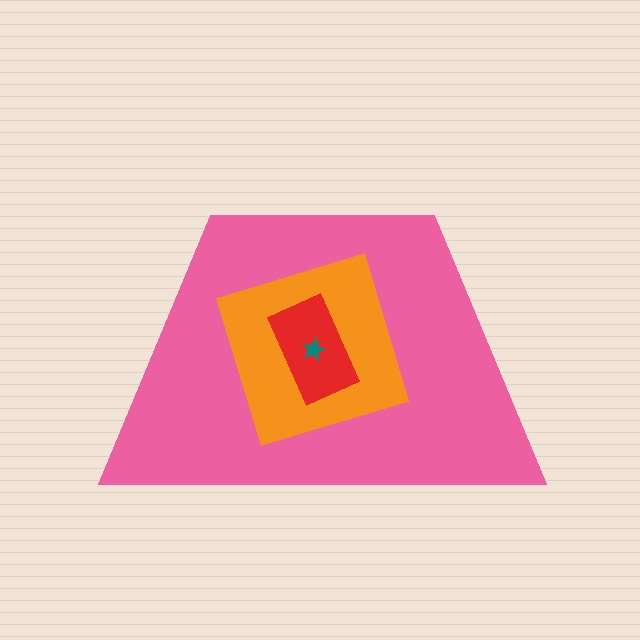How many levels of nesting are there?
4.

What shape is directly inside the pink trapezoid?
The orange square.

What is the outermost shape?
The pink trapezoid.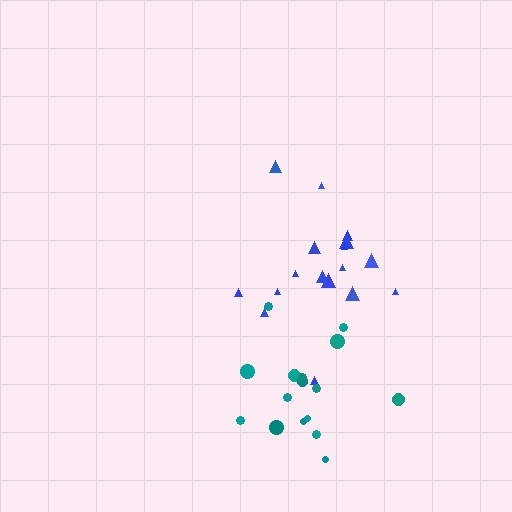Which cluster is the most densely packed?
Blue.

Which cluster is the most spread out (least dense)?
Teal.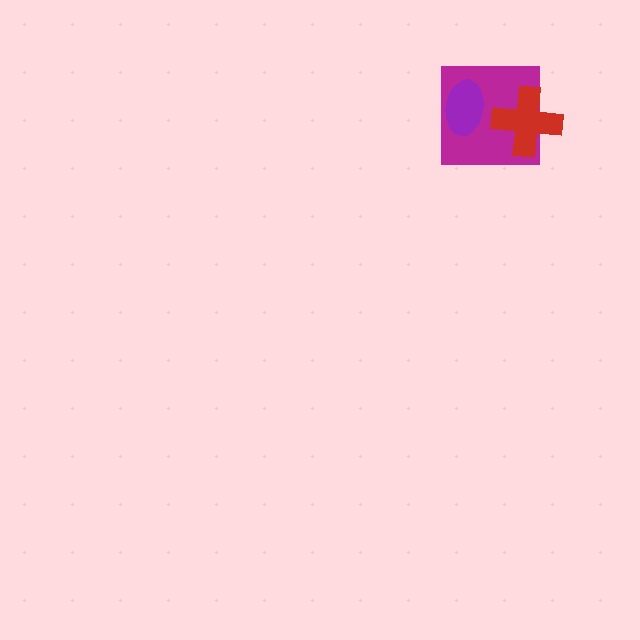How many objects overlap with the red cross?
1 object overlaps with the red cross.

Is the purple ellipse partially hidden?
No, no other shape covers it.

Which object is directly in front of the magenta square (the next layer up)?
The purple ellipse is directly in front of the magenta square.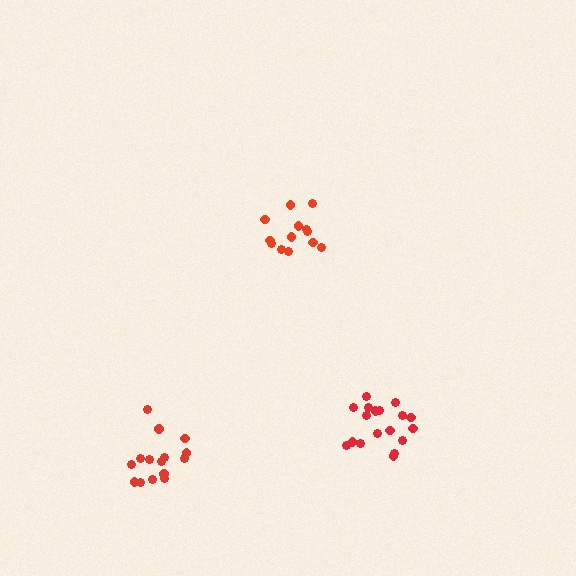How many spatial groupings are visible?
There are 3 spatial groupings.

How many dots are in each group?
Group 1: 13 dots, Group 2: 15 dots, Group 3: 18 dots (46 total).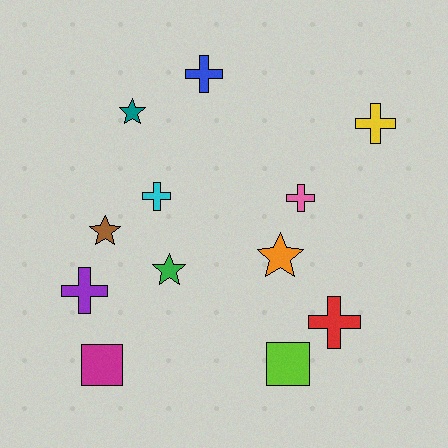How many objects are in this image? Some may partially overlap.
There are 12 objects.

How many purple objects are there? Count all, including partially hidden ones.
There is 1 purple object.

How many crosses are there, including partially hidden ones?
There are 6 crosses.